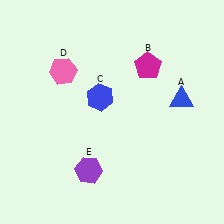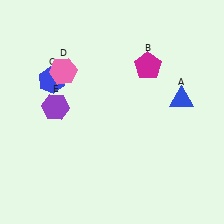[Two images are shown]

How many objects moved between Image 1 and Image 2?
2 objects moved between the two images.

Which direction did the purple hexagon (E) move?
The purple hexagon (E) moved up.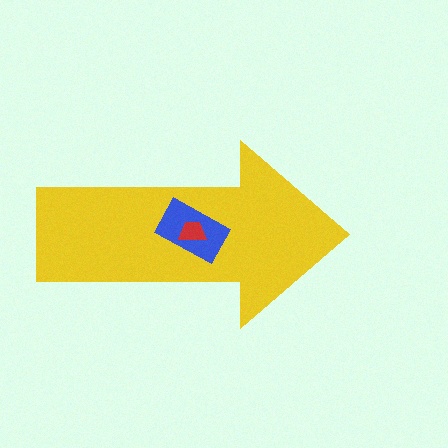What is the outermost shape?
The yellow arrow.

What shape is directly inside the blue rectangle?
The red trapezoid.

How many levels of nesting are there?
3.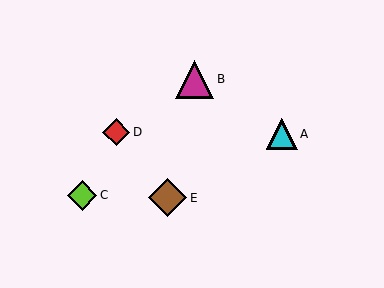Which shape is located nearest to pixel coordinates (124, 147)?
The red diamond (labeled D) at (116, 132) is nearest to that location.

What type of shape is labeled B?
Shape B is a magenta triangle.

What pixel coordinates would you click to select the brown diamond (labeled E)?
Click at (168, 198) to select the brown diamond E.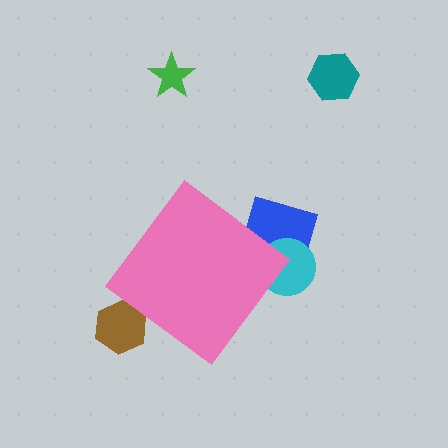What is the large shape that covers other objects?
A pink diamond.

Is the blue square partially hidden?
Yes, the blue square is partially hidden behind the pink diamond.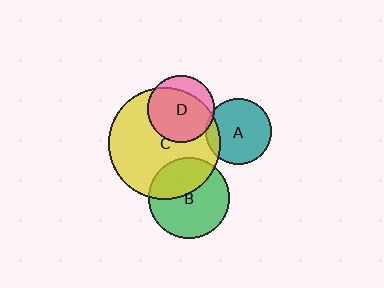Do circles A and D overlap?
Yes.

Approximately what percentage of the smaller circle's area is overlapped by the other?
Approximately 5%.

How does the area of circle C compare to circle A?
Approximately 2.9 times.